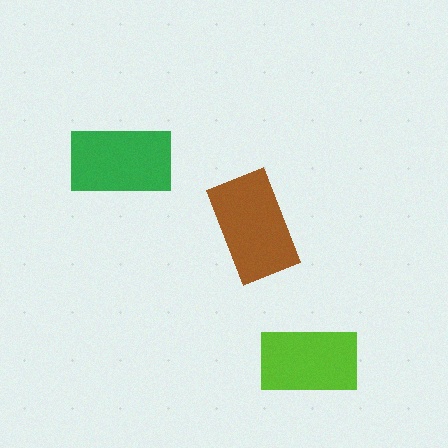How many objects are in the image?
There are 3 objects in the image.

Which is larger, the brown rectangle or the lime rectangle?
The brown one.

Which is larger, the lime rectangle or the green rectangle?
The green one.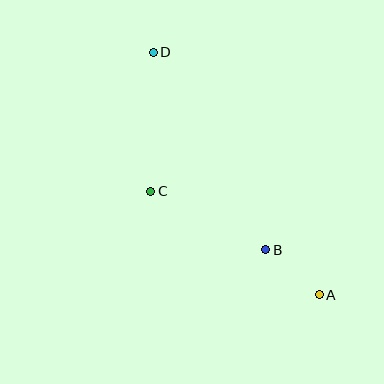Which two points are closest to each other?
Points A and B are closest to each other.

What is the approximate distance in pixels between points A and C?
The distance between A and C is approximately 198 pixels.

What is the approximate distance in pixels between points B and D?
The distance between B and D is approximately 227 pixels.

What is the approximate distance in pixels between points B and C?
The distance between B and C is approximately 129 pixels.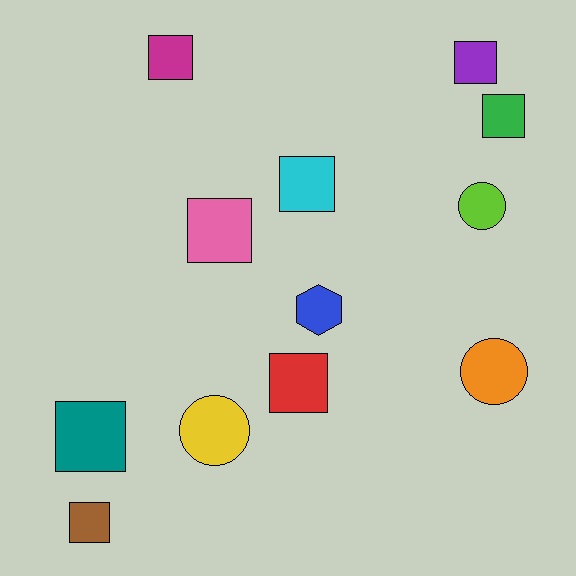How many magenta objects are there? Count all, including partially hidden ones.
There is 1 magenta object.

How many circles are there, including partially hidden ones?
There are 3 circles.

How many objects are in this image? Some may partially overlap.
There are 12 objects.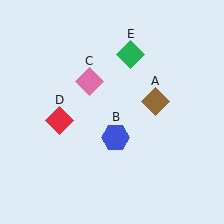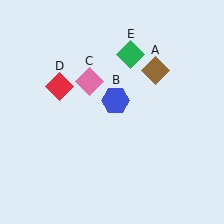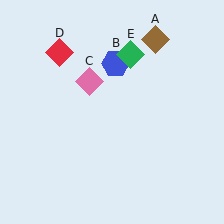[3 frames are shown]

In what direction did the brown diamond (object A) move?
The brown diamond (object A) moved up.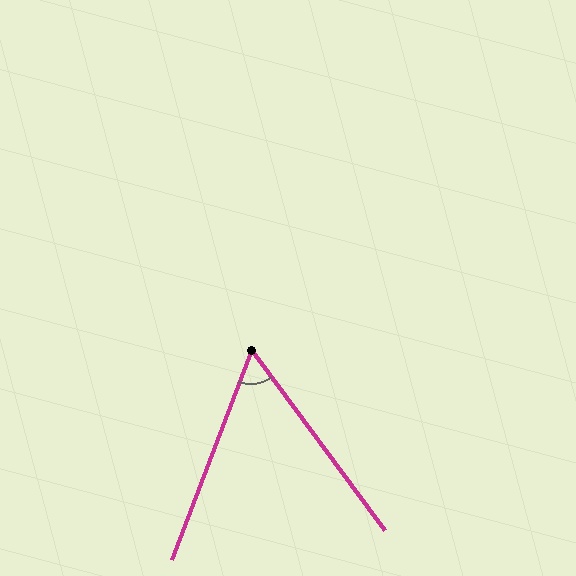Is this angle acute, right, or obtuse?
It is acute.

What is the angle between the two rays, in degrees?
Approximately 57 degrees.